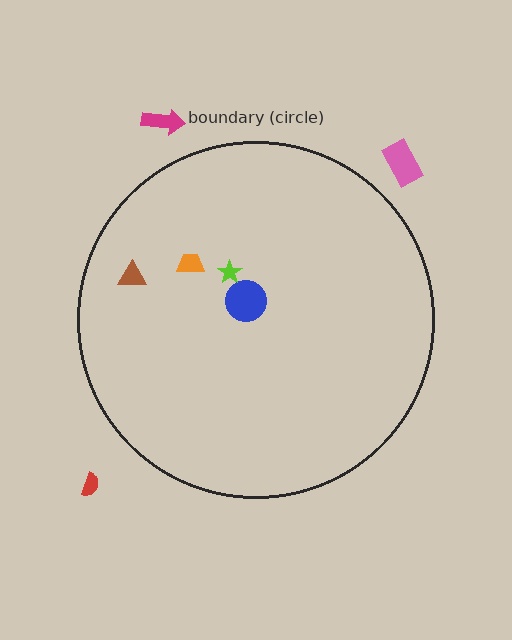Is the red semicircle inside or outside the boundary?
Outside.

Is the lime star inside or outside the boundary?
Inside.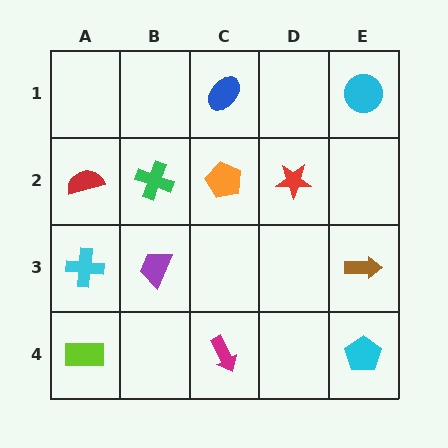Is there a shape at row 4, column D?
No, that cell is empty.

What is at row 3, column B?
A purple trapezoid.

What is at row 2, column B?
A green cross.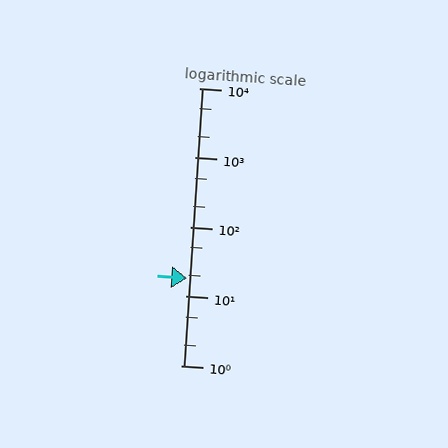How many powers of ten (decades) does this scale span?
The scale spans 4 decades, from 1 to 10000.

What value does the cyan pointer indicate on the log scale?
The pointer indicates approximately 18.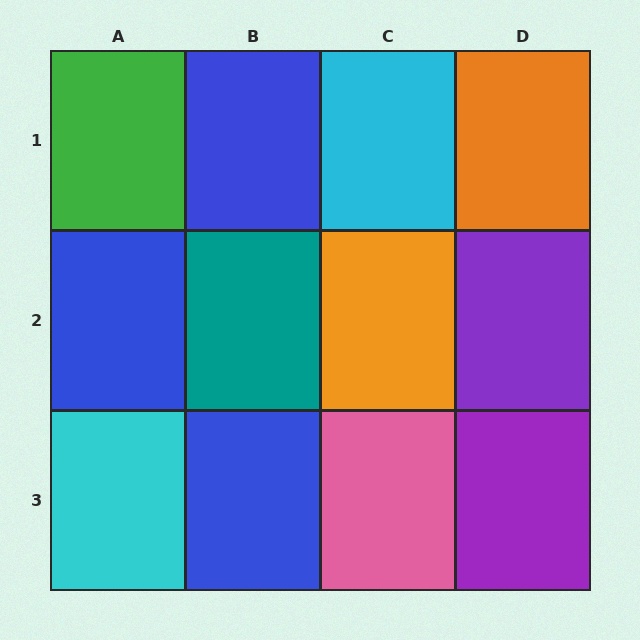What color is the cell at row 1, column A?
Green.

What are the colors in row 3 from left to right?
Cyan, blue, pink, purple.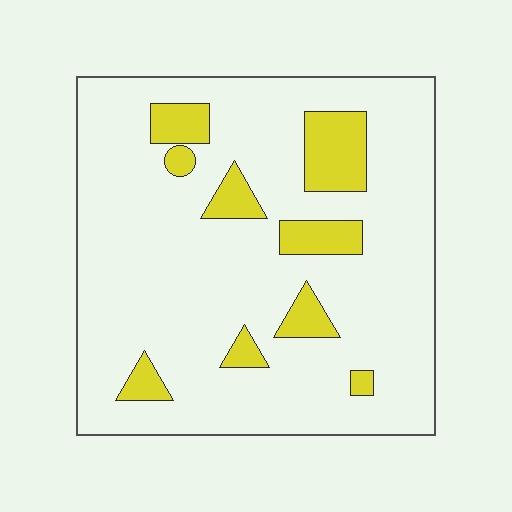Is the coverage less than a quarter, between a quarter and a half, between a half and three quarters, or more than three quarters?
Less than a quarter.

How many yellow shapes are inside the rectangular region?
9.